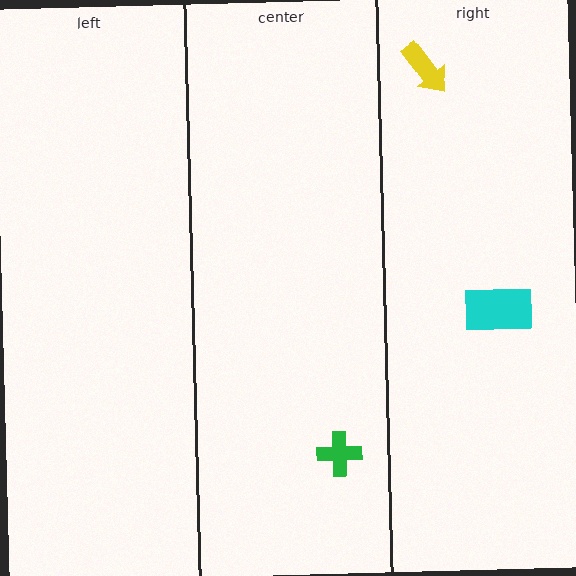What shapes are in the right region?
The yellow arrow, the cyan rectangle.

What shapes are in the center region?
The green cross.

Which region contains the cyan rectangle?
The right region.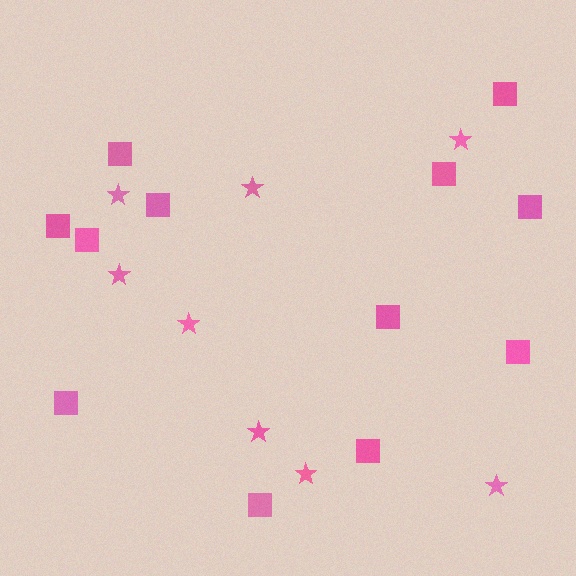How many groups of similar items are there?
There are 2 groups: one group of squares (12) and one group of stars (8).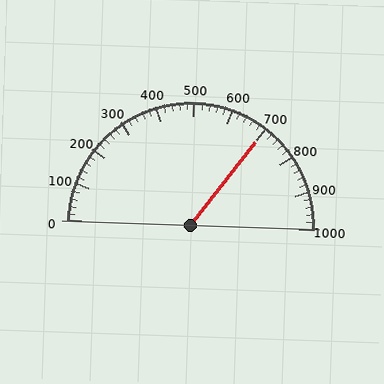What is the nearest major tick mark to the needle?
The nearest major tick mark is 700.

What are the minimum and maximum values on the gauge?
The gauge ranges from 0 to 1000.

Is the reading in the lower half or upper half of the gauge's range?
The reading is in the upper half of the range (0 to 1000).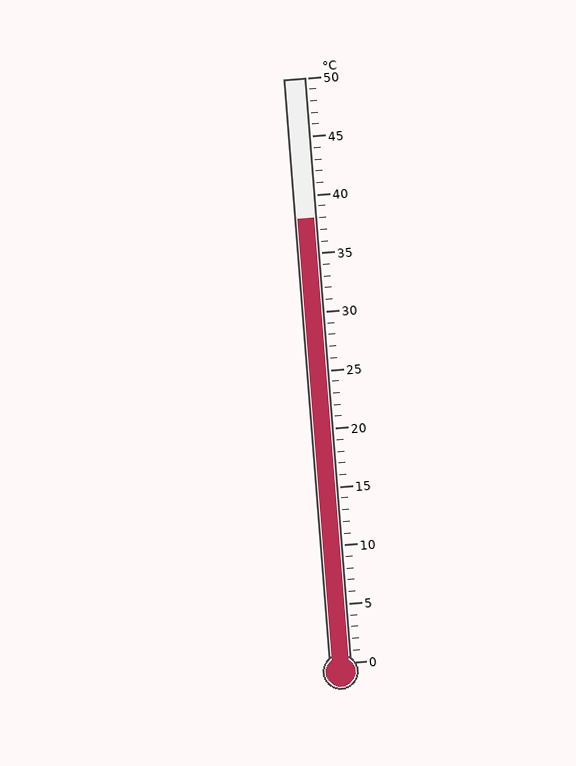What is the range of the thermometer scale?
The thermometer scale ranges from 0°C to 50°C.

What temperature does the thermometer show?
The thermometer shows approximately 38°C.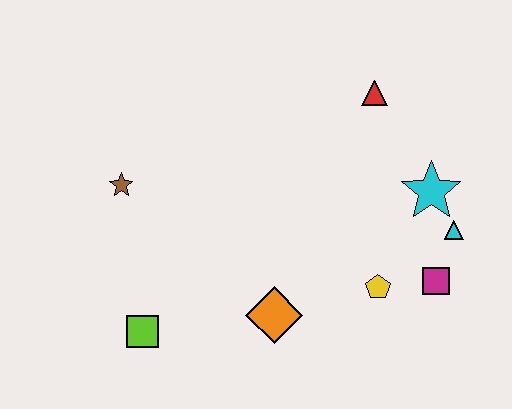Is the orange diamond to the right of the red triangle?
No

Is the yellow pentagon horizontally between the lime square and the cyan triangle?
Yes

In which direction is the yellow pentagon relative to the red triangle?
The yellow pentagon is below the red triangle.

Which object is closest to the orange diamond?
The yellow pentagon is closest to the orange diamond.